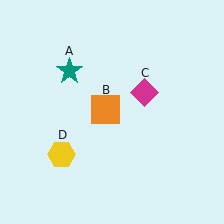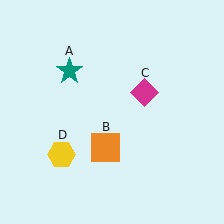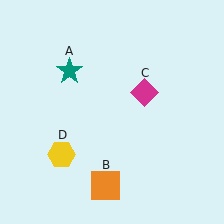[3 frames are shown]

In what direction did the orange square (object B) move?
The orange square (object B) moved down.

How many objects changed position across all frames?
1 object changed position: orange square (object B).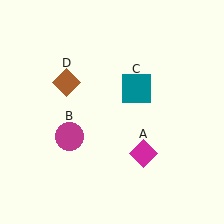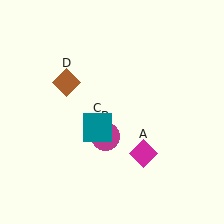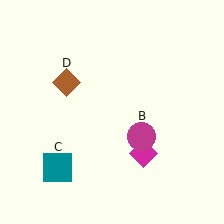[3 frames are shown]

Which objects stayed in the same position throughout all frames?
Magenta diamond (object A) and brown diamond (object D) remained stationary.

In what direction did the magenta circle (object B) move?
The magenta circle (object B) moved right.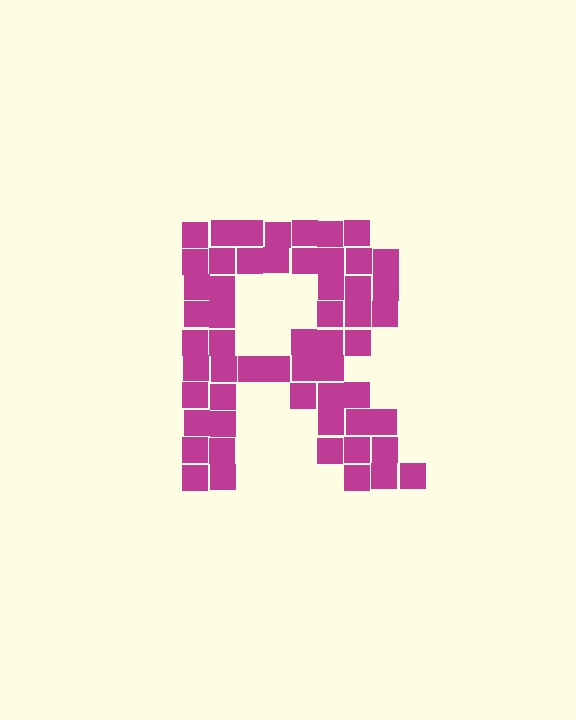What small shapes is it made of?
It is made of small squares.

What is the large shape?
The large shape is the letter R.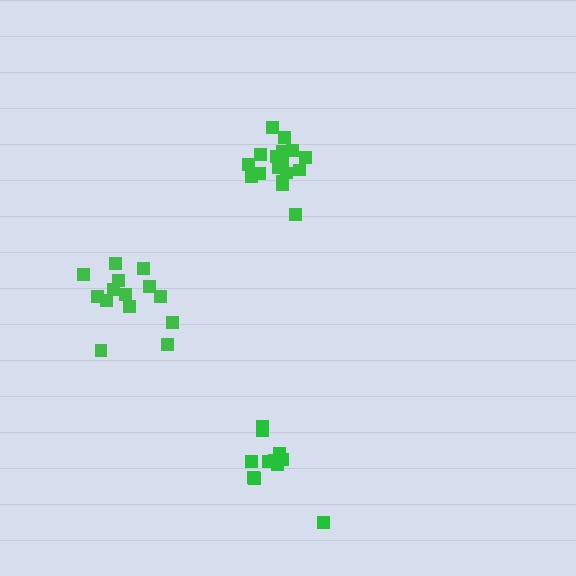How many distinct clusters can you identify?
There are 3 distinct clusters.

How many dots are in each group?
Group 1: 14 dots, Group 2: 11 dots, Group 3: 17 dots (42 total).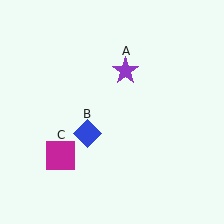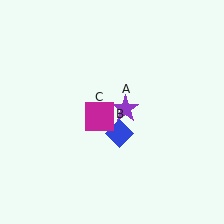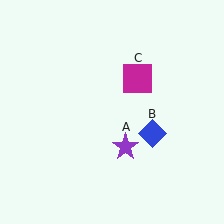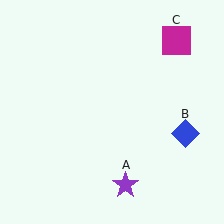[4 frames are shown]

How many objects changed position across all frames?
3 objects changed position: purple star (object A), blue diamond (object B), magenta square (object C).